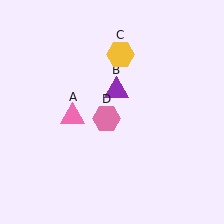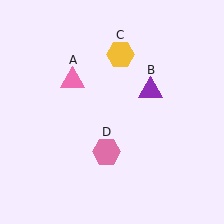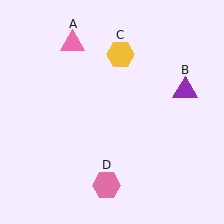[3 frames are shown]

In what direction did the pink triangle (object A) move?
The pink triangle (object A) moved up.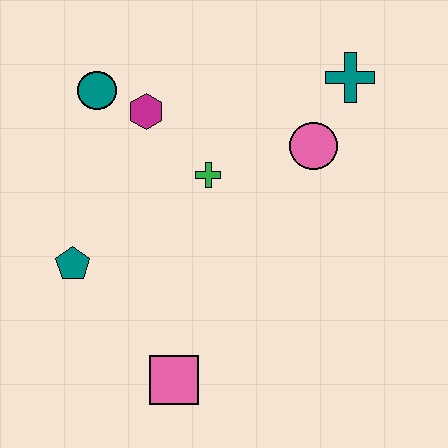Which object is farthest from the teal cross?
The pink square is farthest from the teal cross.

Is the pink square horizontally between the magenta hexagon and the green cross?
Yes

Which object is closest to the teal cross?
The pink circle is closest to the teal cross.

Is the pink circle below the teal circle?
Yes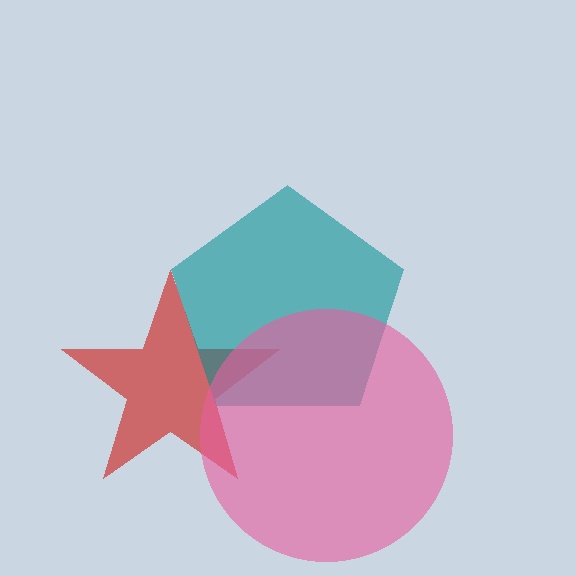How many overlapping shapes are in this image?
There are 3 overlapping shapes in the image.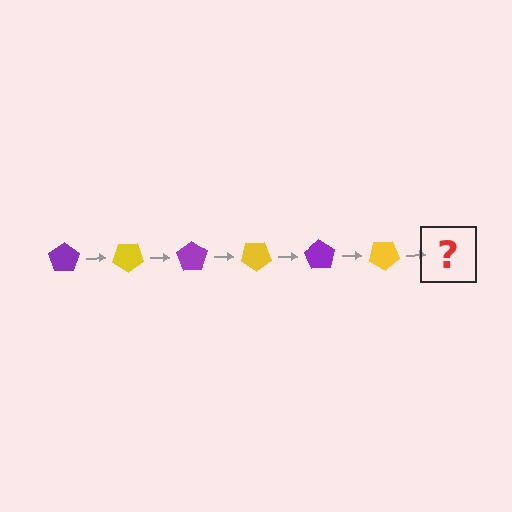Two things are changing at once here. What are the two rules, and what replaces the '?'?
The two rules are that it rotates 35 degrees each step and the color cycles through purple and yellow. The '?' should be a purple pentagon, rotated 210 degrees from the start.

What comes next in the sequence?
The next element should be a purple pentagon, rotated 210 degrees from the start.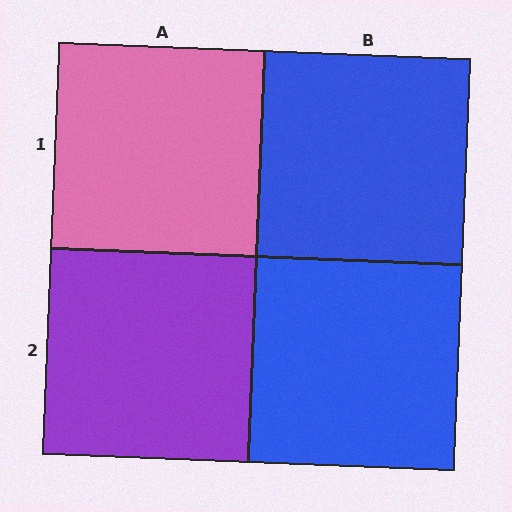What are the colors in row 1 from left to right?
Pink, blue.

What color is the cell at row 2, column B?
Blue.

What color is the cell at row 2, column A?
Purple.